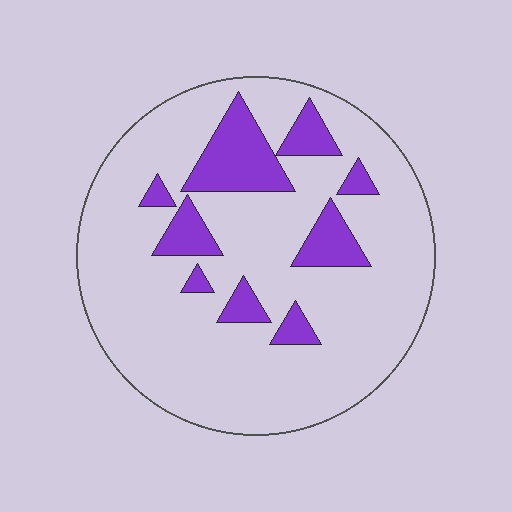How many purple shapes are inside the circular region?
9.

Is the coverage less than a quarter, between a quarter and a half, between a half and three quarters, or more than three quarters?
Less than a quarter.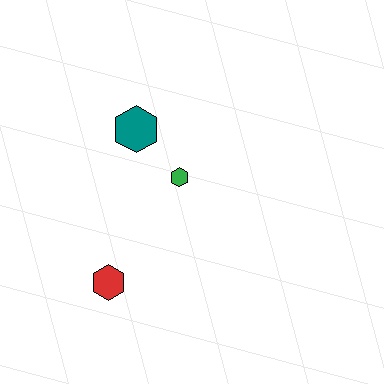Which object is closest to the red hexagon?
The green hexagon is closest to the red hexagon.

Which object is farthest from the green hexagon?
The red hexagon is farthest from the green hexagon.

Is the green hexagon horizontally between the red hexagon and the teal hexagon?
No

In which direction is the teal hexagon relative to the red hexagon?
The teal hexagon is above the red hexagon.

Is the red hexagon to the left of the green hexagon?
Yes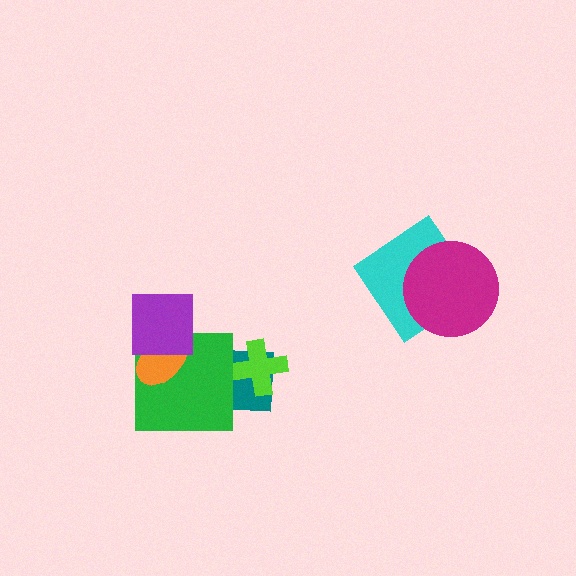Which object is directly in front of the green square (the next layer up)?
The orange ellipse is directly in front of the green square.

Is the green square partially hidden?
Yes, it is partially covered by another shape.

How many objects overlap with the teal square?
2 objects overlap with the teal square.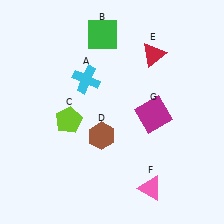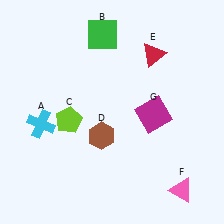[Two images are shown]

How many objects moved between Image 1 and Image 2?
2 objects moved between the two images.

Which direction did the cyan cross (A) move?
The cyan cross (A) moved left.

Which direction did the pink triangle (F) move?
The pink triangle (F) moved right.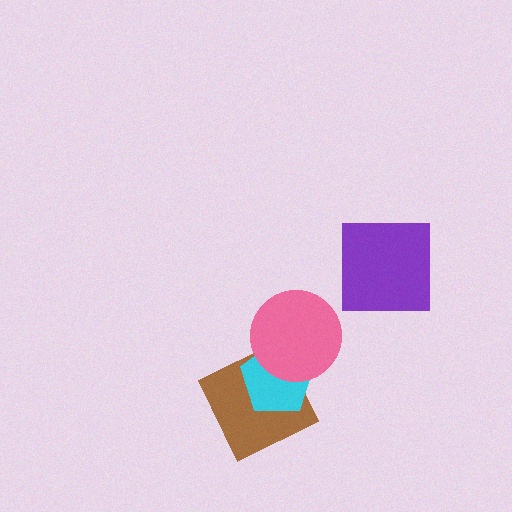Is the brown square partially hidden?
Yes, it is partially covered by another shape.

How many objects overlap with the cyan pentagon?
2 objects overlap with the cyan pentagon.